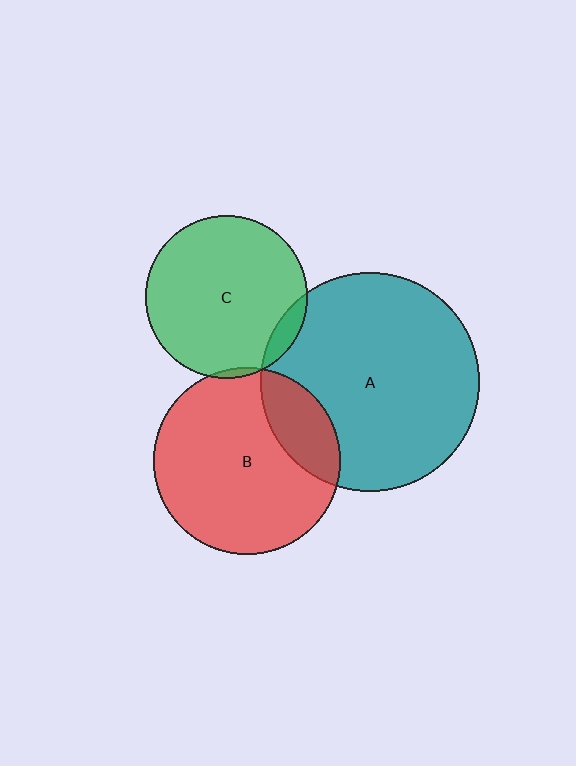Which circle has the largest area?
Circle A (teal).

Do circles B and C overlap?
Yes.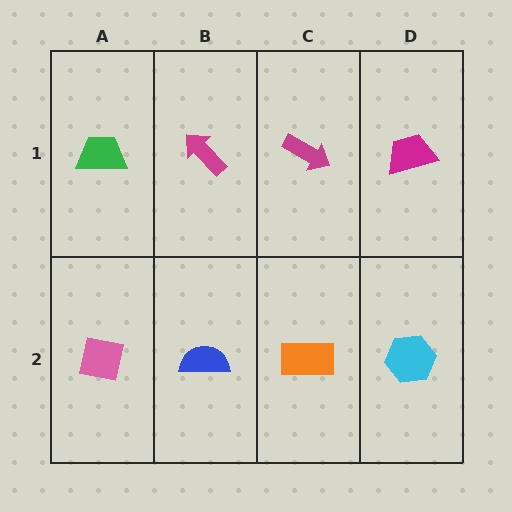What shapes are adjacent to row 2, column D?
A magenta trapezoid (row 1, column D), an orange rectangle (row 2, column C).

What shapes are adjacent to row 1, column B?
A blue semicircle (row 2, column B), a green trapezoid (row 1, column A), a magenta arrow (row 1, column C).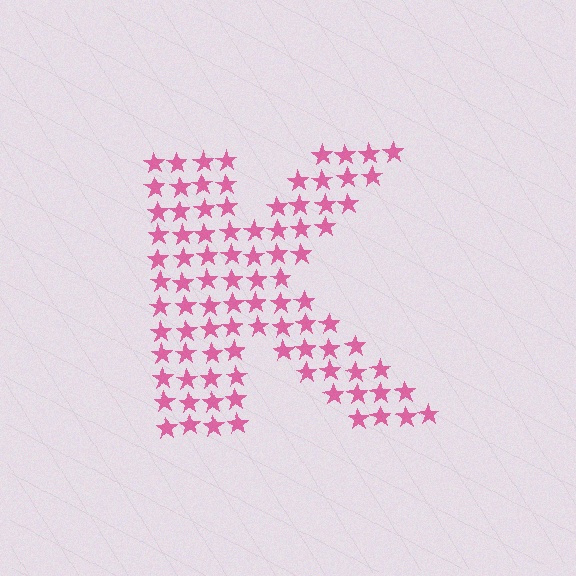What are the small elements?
The small elements are stars.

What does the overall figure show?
The overall figure shows the letter K.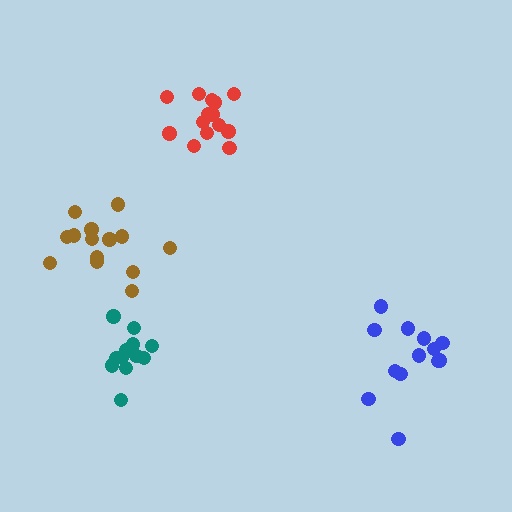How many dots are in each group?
Group 1: 14 dots, Group 2: 12 dots, Group 3: 14 dots, Group 4: 14 dots (54 total).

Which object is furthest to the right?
The blue cluster is rightmost.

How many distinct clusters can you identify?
There are 4 distinct clusters.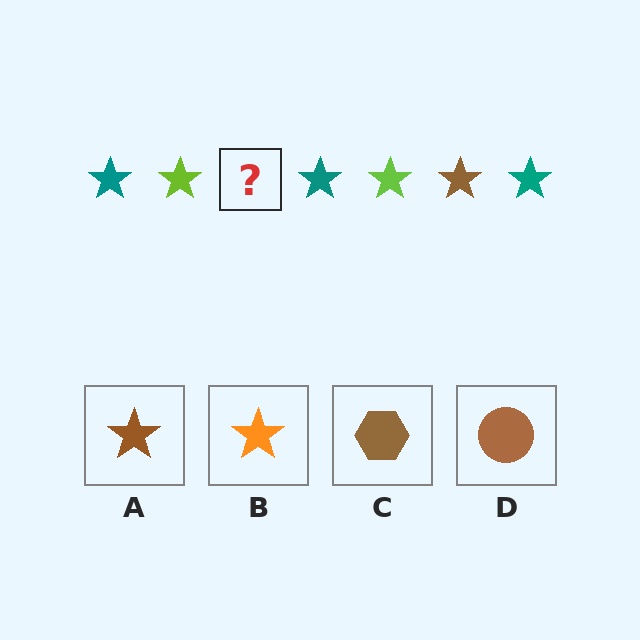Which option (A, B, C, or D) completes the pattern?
A.